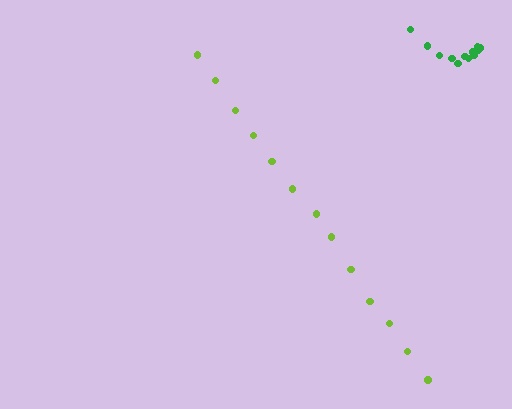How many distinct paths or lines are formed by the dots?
There are 2 distinct paths.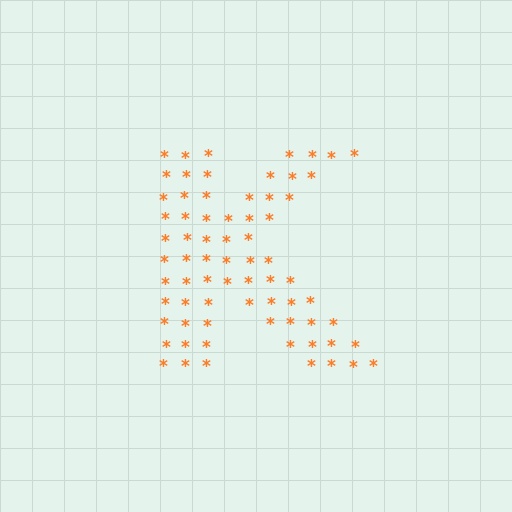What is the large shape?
The large shape is the letter K.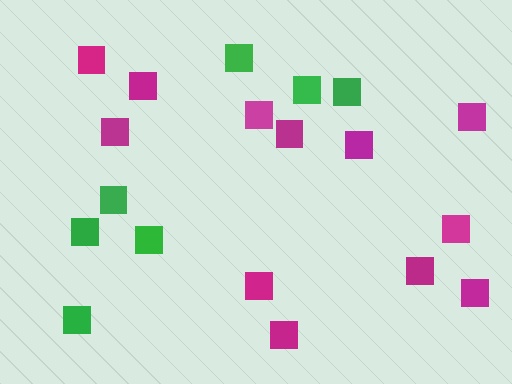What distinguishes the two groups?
There are 2 groups: one group of green squares (7) and one group of magenta squares (12).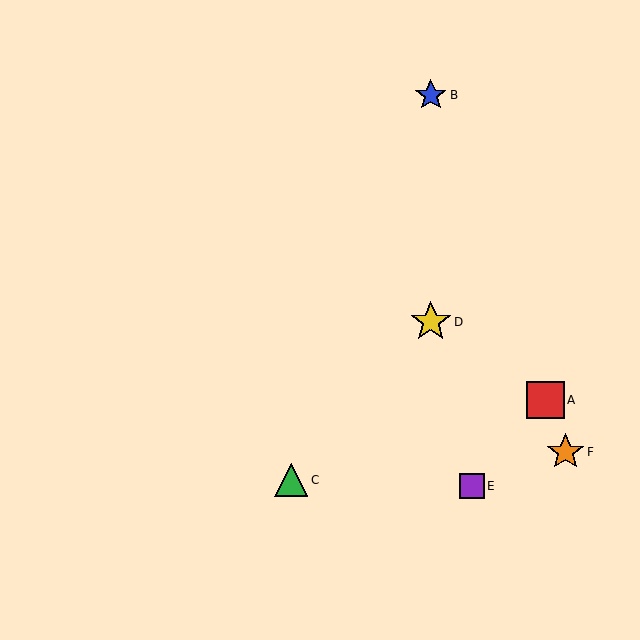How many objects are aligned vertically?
2 objects (B, D) are aligned vertically.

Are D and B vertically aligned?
Yes, both are at x≈431.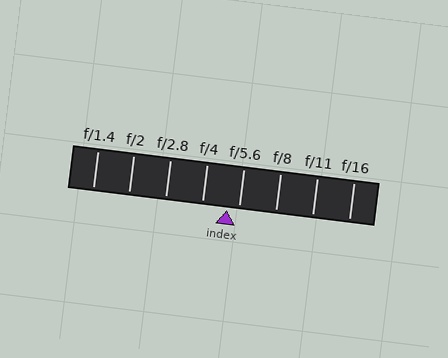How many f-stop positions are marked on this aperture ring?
There are 8 f-stop positions marked.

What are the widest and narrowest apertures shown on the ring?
The widest aperture shown is f/1.4 and the narrowest is f/16.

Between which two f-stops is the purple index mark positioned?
The index mark is between f/4 and f/5.6.